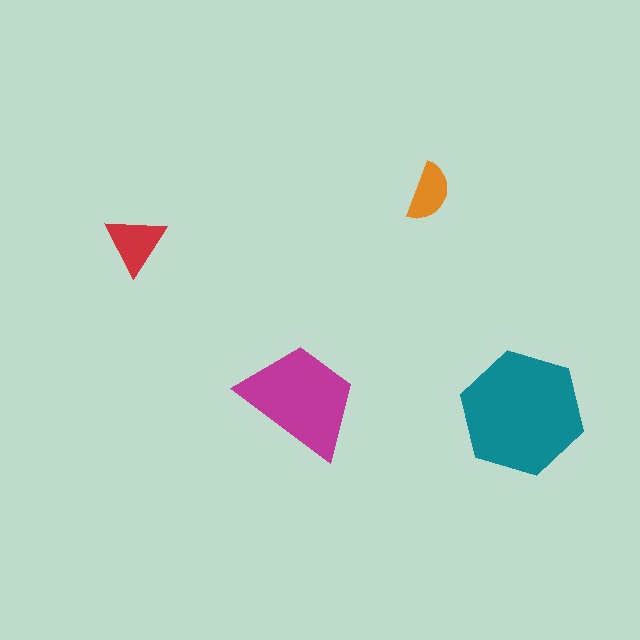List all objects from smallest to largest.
The orange semicircle, the red triangle, the magenta trapezoid, the teal hexagon.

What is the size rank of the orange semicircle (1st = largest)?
4th.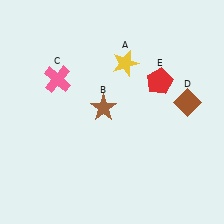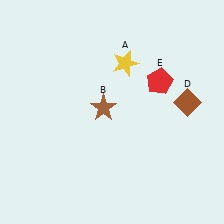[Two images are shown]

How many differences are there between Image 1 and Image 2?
There is 1 difference between the two images.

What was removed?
The pink cross (C) was removed in Image 2.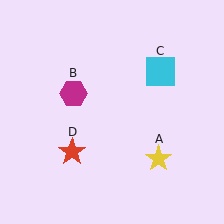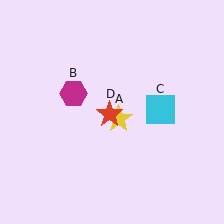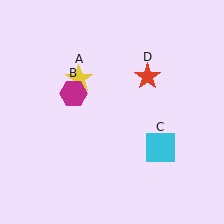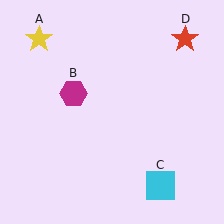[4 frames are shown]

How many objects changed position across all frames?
3 objects changed position: yellow star (object A), cyan square (object C), red star (object D).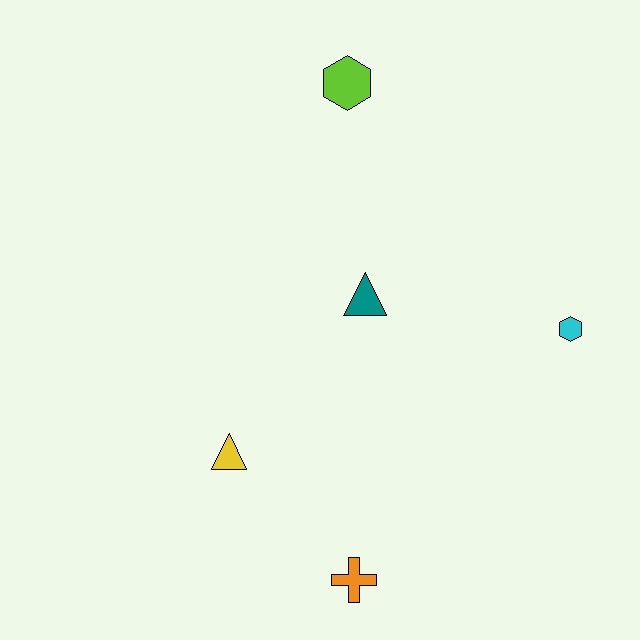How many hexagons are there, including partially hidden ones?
There are 2 hexagons.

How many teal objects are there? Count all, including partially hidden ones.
There is 1 teal object.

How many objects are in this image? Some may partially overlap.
There are 5 objects.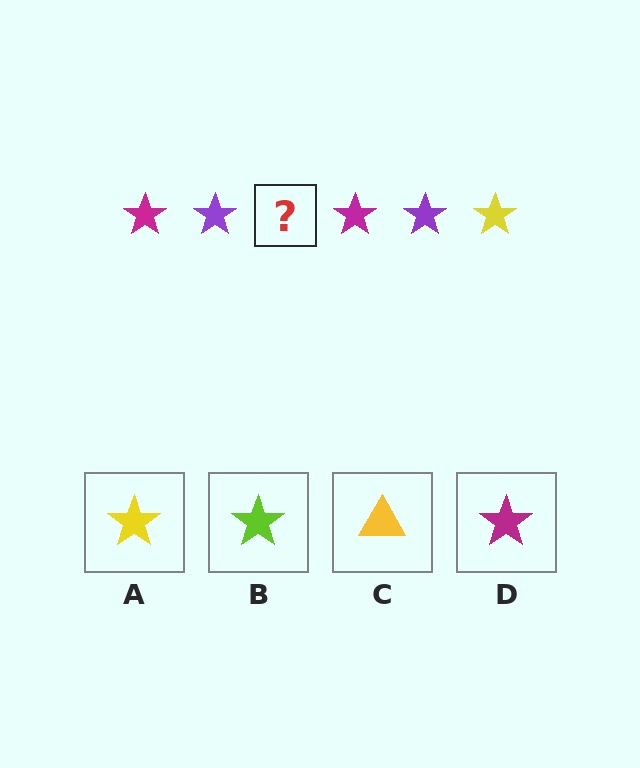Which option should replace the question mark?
Option A.